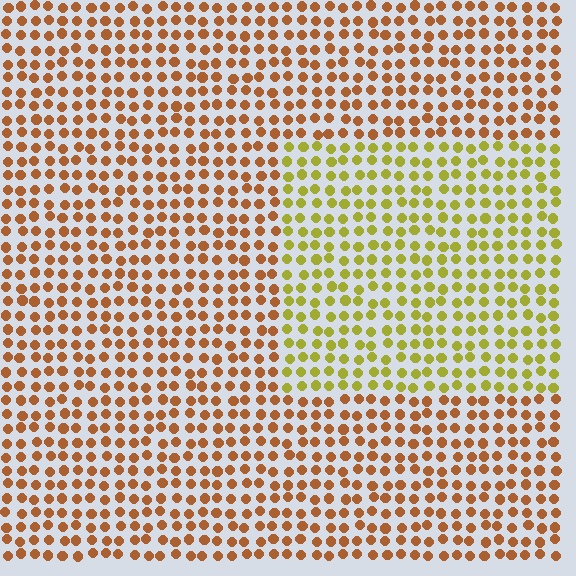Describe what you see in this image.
The image is filled with small brown elements in a uniform arrangement. A rectangle-shaped region is visible where the elements are tinted to a slightly different hue, forming a subtle color boundary.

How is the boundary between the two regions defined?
The boundary is defined purely by a slight shift in hue (about 43 degrees). Spacing, size, and orientation are identical on both sides.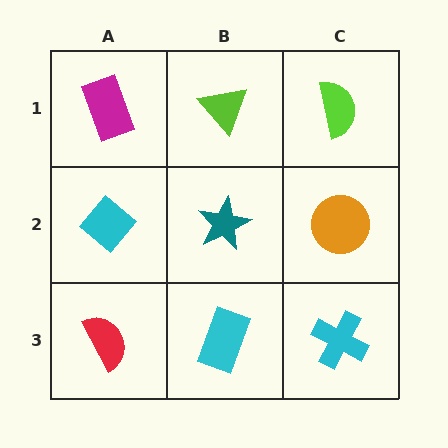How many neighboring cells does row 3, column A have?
2.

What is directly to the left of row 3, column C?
A cyan rectangle.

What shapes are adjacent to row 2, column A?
A magenta rectangle (row 1, column A), a red semicircle (row 3, column A), a teal star (row 2, column B).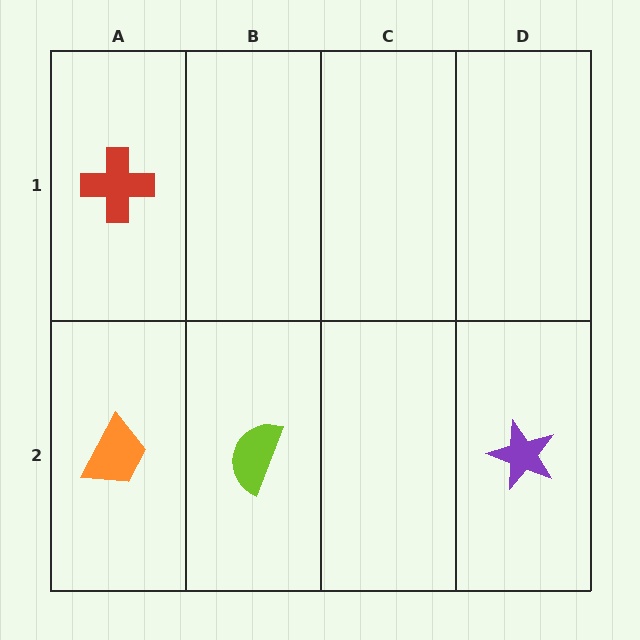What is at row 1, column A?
A red cross.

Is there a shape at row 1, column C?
No, that cell is empty.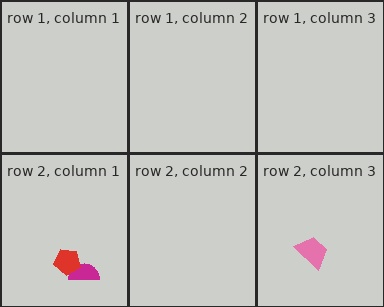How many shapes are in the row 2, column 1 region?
2.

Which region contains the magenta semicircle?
The row 2, column 1 region.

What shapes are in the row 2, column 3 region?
The pink trapezoid.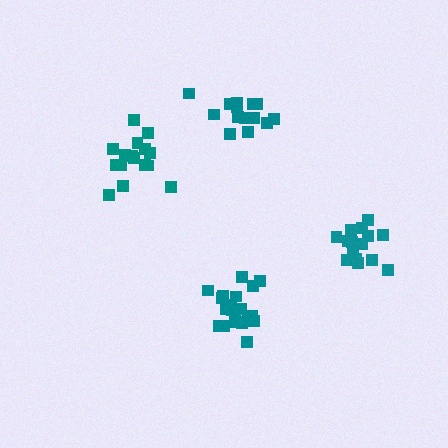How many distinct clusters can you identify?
There are 4 distinct clusters.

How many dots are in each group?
Group 1: 15 dots, Group 2: 16 dots, Group 3: 20 dots, Group 4: 15 dots (66 total).